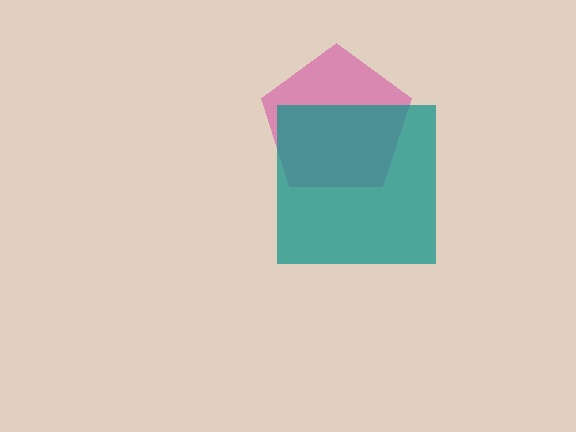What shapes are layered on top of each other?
The layered shapes are: a magenta pentagon, a teal square.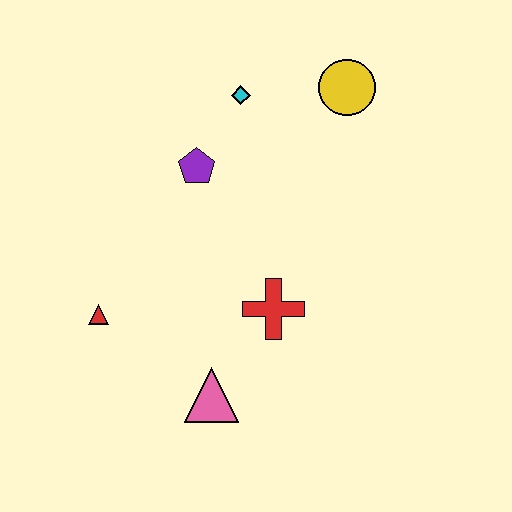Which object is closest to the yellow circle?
The cyan diamond is closest to the yellow circle.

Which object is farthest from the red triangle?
The yellow circle is farthest from the red triangle.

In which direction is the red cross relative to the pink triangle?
The red cross is above the pink triangle.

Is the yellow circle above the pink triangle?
Yes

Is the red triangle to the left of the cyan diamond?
Yes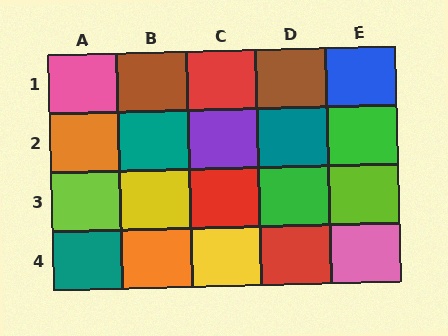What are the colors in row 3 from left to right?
Lime, yellow, red, green, lime.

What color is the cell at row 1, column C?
Red.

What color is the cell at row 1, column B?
Brown.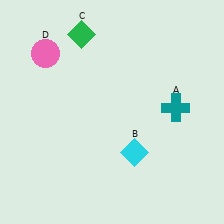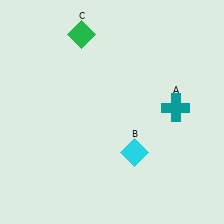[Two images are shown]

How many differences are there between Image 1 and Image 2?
There is 1 difference between the two images.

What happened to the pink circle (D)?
The pink circle (D) was removed in Image 2. It was in the top-left area of Image 1.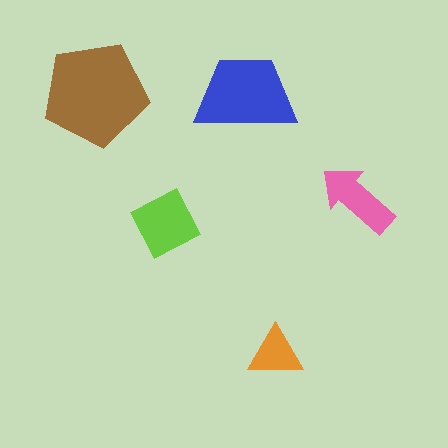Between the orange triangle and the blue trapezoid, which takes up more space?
The blue trapezoid.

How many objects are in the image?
There are 5 objects in the image.